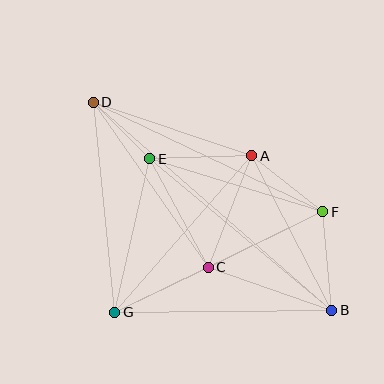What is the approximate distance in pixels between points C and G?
The distance between C and G is approximately 104 pixels.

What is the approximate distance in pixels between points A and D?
The distance between A and D is approximately 167 pixels.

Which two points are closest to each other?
Points D and E are closest to each other.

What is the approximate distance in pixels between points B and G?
The distance between B and G is approximately 217 pixels.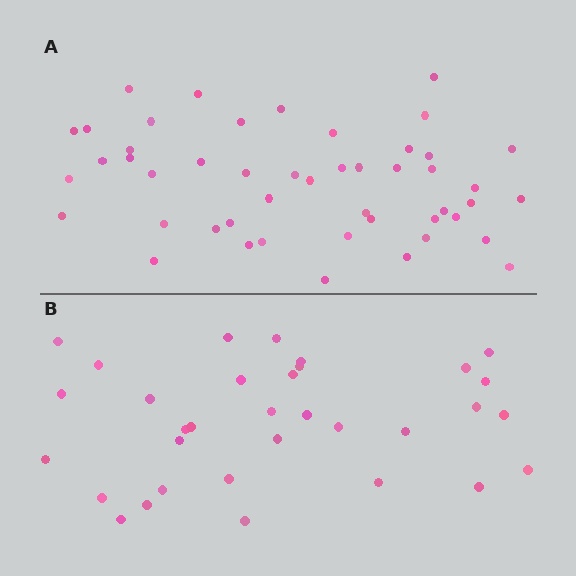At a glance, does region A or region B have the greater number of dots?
Region A (the top region) has more dots.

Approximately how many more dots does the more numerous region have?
Region A has approximately 15 more dots than region B.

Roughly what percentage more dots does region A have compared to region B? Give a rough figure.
About 45% more.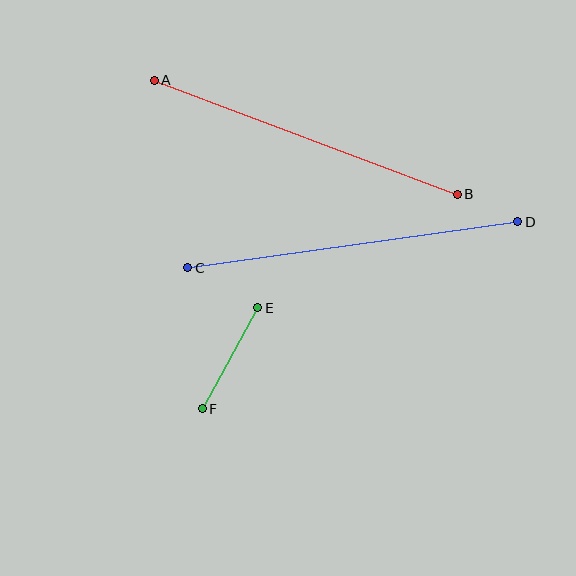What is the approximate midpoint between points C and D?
The midpoint is at approximately (353, 245) pixels.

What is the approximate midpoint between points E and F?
The midpoint is at approximately (230, 358) pixels.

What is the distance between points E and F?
The distance is approximately 116 pixels.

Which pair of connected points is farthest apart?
Points C and D are farthest apart.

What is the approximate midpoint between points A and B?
The midpoint is at approximately (306, 137) pixels.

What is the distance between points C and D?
The distance is approximately 333 pixels.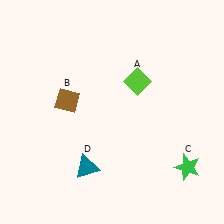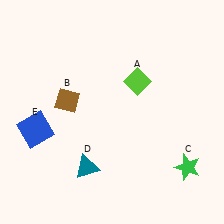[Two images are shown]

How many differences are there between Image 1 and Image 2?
There is 1 difference between the two images.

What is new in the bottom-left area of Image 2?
A blue square (E) was added in the bottom-left area of Image 2.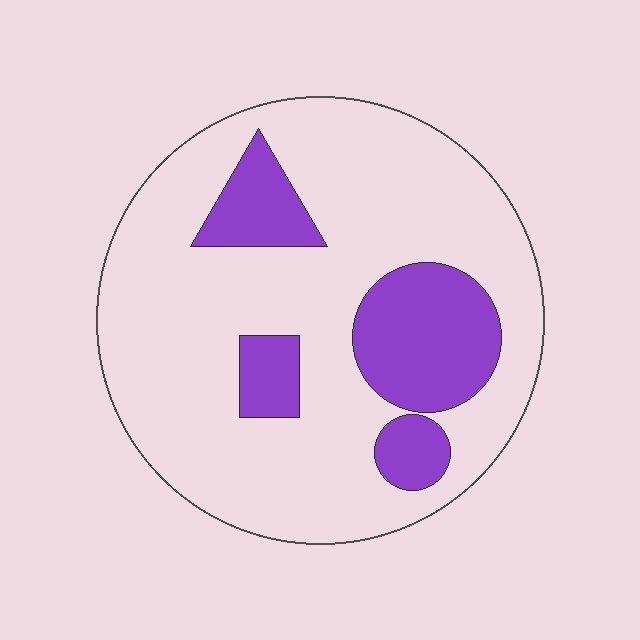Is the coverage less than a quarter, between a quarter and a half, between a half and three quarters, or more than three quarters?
Less than a quarter.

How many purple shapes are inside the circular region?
4.